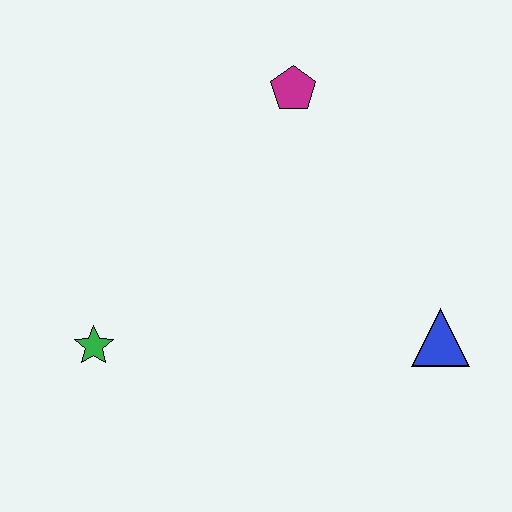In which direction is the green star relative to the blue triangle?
The green star is to the left of the blue triangle.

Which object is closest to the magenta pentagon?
The blue triangle is closest to the magenta pentagon.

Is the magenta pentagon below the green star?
No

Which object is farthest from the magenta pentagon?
The green star is farthest from the magenta pentagon.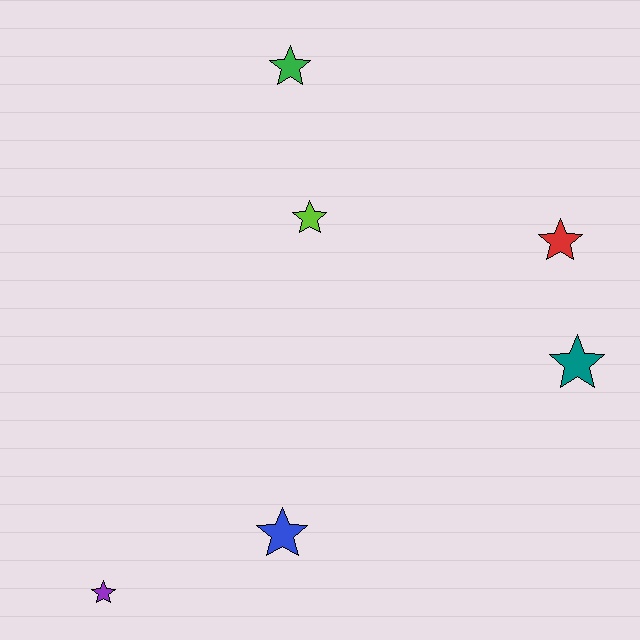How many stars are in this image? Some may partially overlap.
There are 6 stars.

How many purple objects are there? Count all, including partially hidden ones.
There is 1 purple object.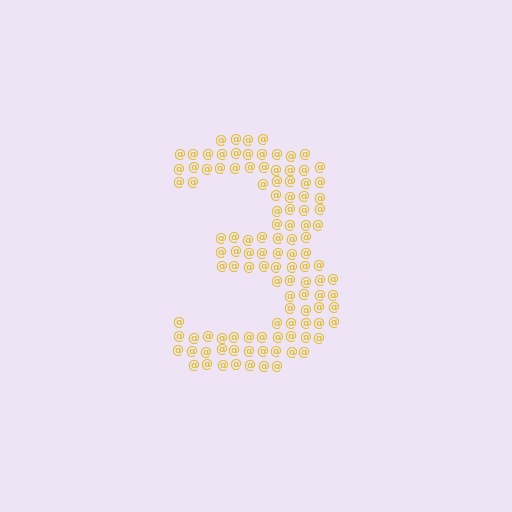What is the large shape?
The large shape is the digit 3.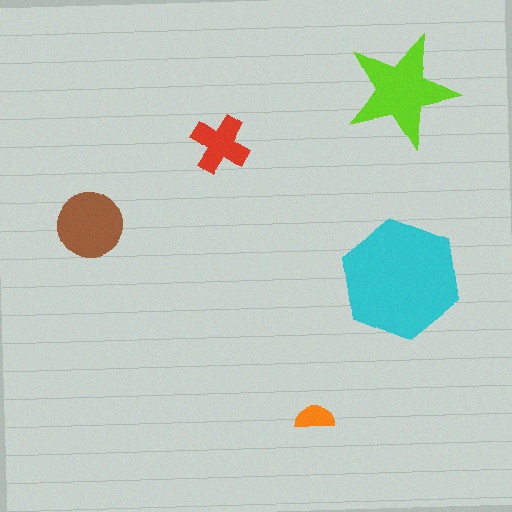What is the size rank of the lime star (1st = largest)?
2nd.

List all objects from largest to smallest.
The cyan hexagon, the lime star, the brown circle, the red cross, the orange semicircle.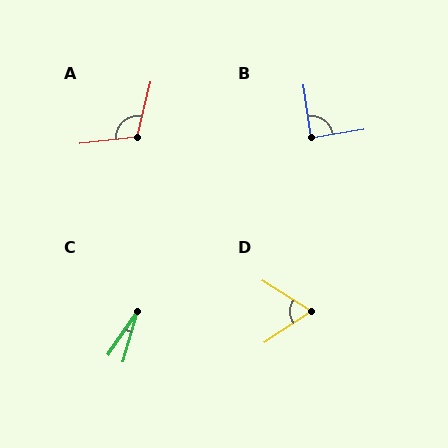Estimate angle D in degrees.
Approximately 66 degrees.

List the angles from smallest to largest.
C (18°), D (66°), B (89°), A (110°).